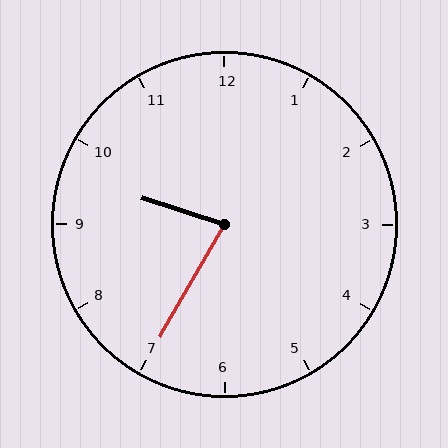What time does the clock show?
9:35.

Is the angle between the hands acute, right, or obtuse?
It is acute.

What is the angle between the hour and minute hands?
Approximately 78 degrees.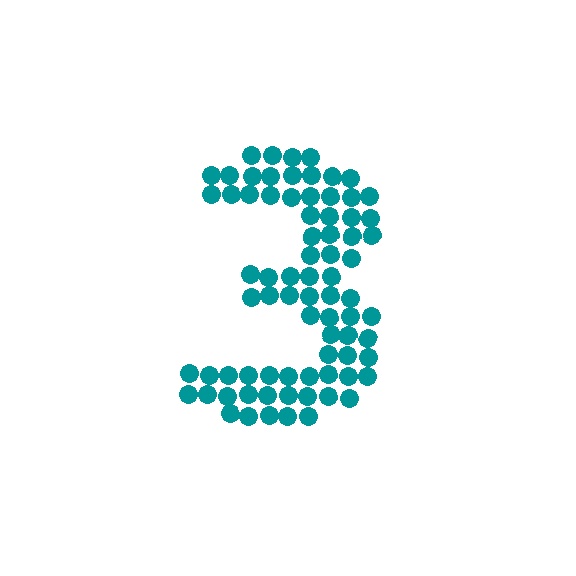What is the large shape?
The large shape is the digit 3.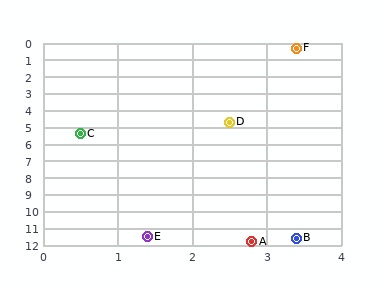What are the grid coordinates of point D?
Point D is at approximately (2.5, 4.7).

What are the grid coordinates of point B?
Point B is at approximately (3.4, 11.6).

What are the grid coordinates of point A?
Point A is at approximately (2.8, 11.8).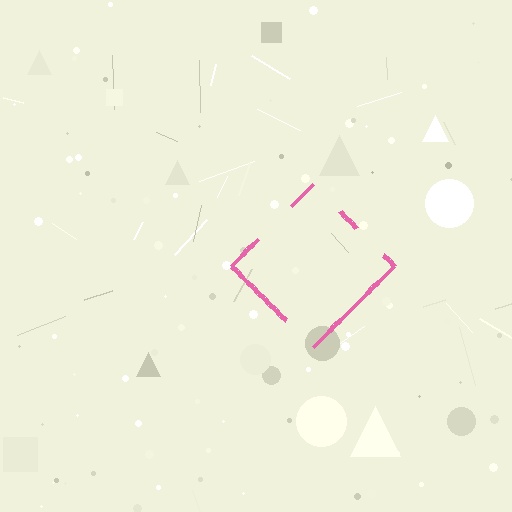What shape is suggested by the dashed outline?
The dashed outline suggests a diamond.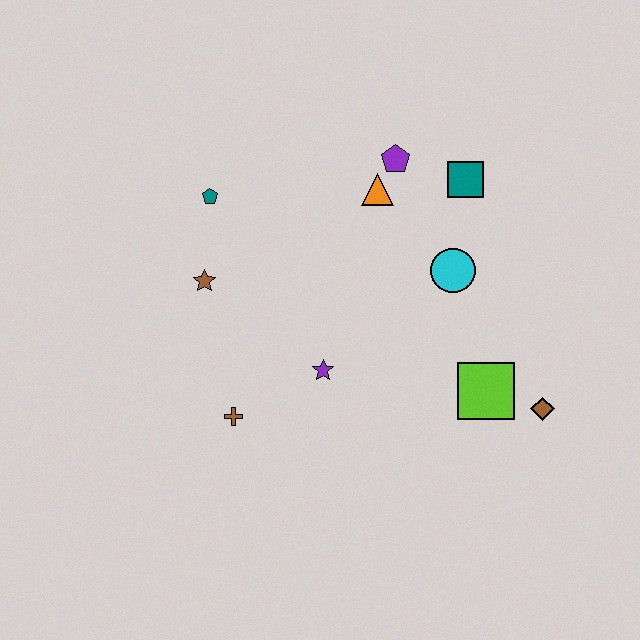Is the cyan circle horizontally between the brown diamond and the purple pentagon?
Yes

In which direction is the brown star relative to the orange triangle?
The brown star is to the left of the orange triangle.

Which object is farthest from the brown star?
The brown diamond is farthest from the brown star.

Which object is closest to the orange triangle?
The purple pentagon is closest to the orange triangle.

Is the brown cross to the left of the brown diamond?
Yes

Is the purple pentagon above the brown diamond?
Yes